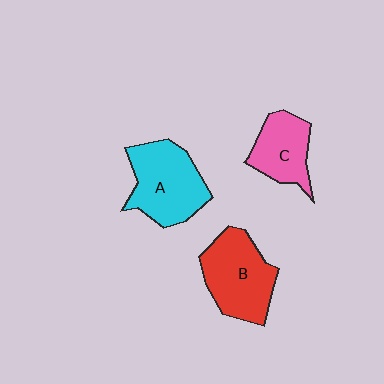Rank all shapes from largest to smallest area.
From largest to smallest: A (cyan), B (red), C (pink).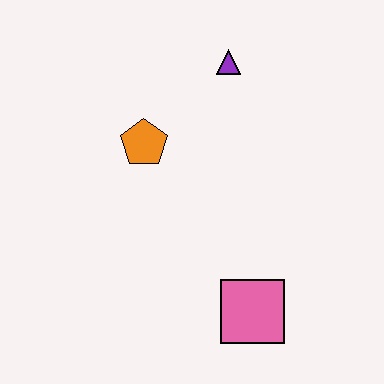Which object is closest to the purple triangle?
The orange pentagon is closest to the purple triangle.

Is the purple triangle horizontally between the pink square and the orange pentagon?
Yes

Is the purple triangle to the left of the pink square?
Yes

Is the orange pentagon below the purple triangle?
Yes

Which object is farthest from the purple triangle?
The pink square is farthest from the purple triangle.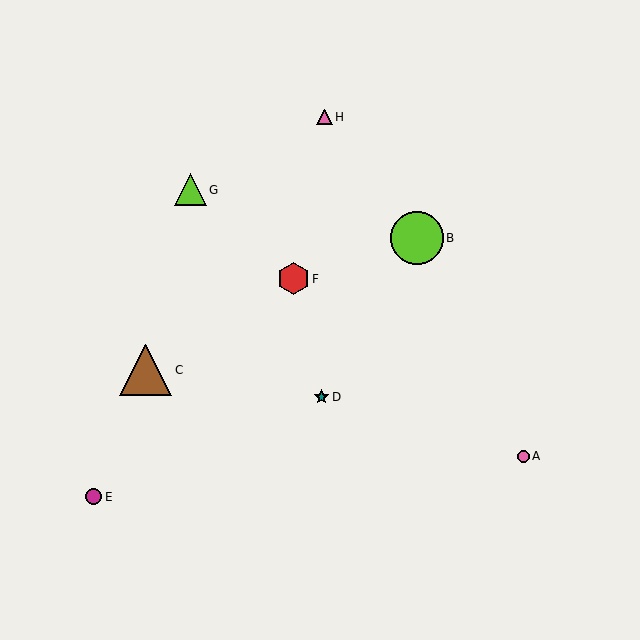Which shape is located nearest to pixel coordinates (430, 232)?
The lime circle (labeled B) at (417, 238) is nearest to that location.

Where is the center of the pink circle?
The center of the pink circle is at (523, 456).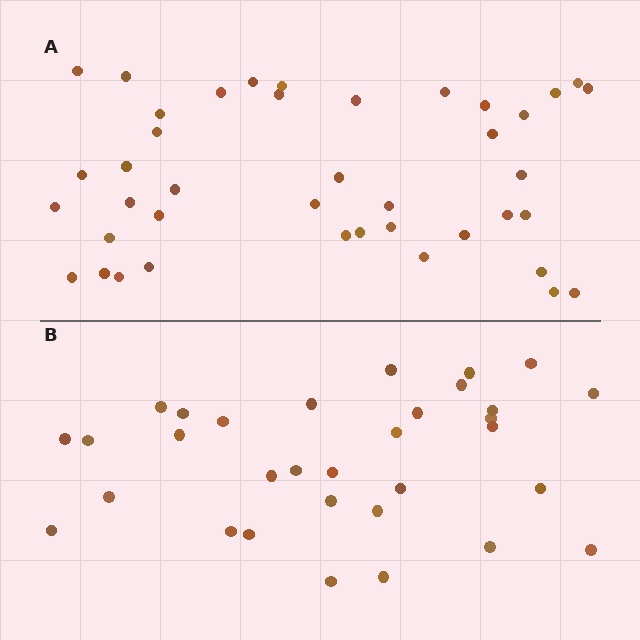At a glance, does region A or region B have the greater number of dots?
Region A (the top region) has more dots.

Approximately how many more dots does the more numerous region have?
Region A has roughly 8 or so more dots than region B.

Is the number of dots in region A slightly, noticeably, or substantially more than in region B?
Region A has noticeably more, but not dramatically so. The ratio is roughly 1.3 to 1.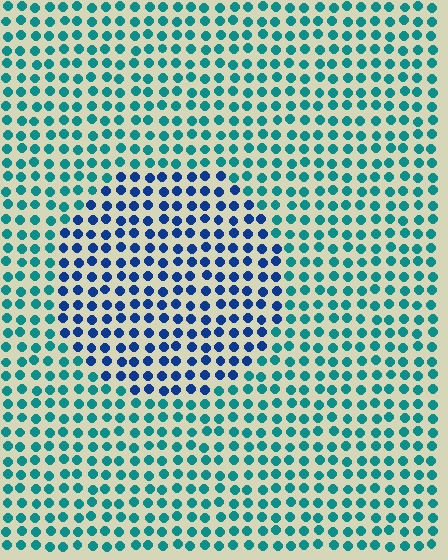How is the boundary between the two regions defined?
The boundary is defined purely by a slight shift in hue (about 43 degrees). Spacing, size, and orientation are identical on both sides.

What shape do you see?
I see a circle.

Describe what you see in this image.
The image is filled with small teal elements in a uniform arrangement. A circle-shaped region is visible where the elements are tinted to a slightly different hue, forming a subtle color boundary.